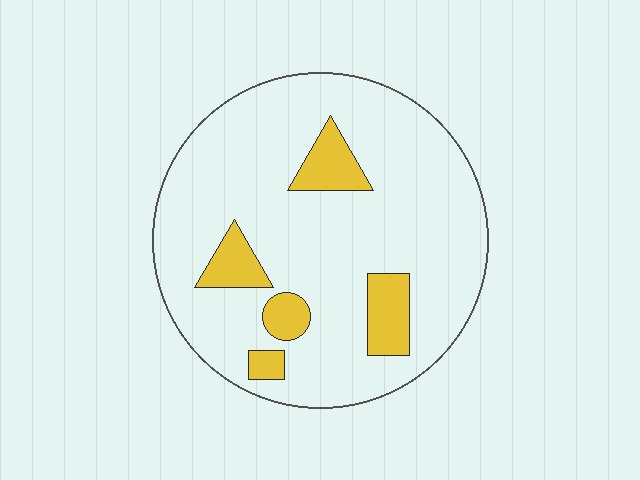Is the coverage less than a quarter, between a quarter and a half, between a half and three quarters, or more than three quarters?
Less than a quarter.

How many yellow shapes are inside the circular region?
5.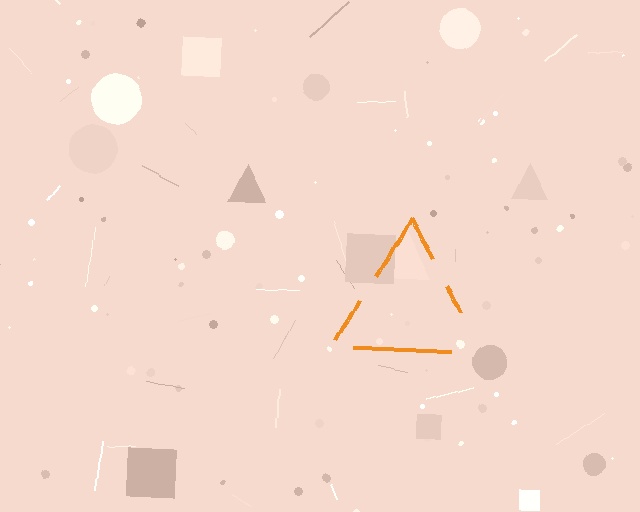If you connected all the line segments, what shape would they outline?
They would outline a triangle.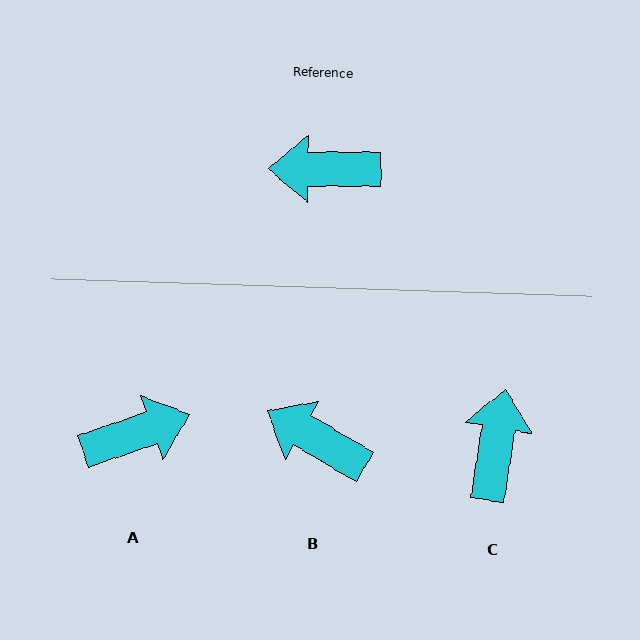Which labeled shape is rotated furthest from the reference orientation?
A, about 160 degrees away.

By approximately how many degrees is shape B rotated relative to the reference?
Approximately 30 degrees clockwise.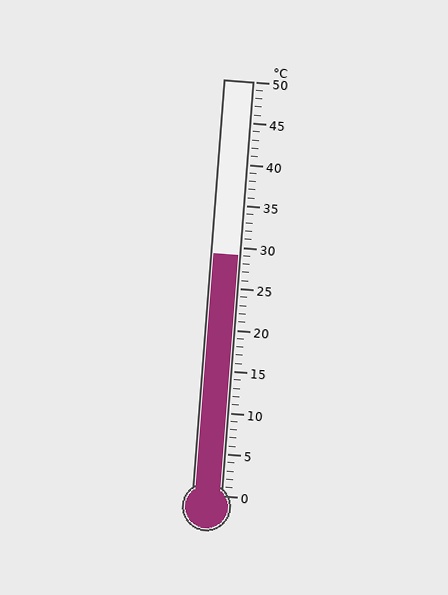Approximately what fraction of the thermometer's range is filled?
The thermometer is filled to approximately 60% of its range.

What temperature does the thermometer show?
The thermometer shows approximately 29°C.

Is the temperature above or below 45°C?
The temperature is below 45°C.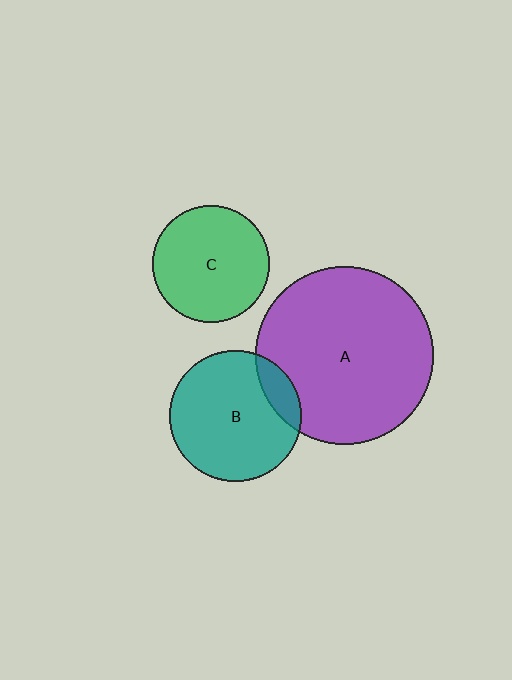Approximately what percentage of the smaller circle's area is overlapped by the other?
Approximately 15%.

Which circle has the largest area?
Circle A (purple).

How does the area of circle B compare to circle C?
Approximately 1.3 times.